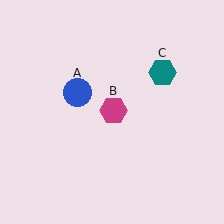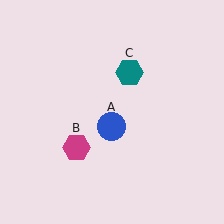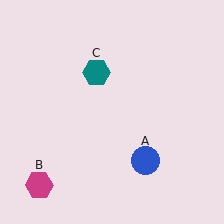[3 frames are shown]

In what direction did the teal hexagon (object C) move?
The teal hexagon (object C) moved left.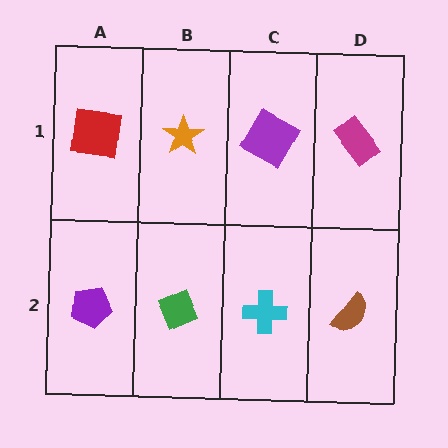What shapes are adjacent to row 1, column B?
A green diamond (row 2, column B), a red square (row 1, column A), a purple square (row 1, column C).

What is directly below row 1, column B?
A green diamond.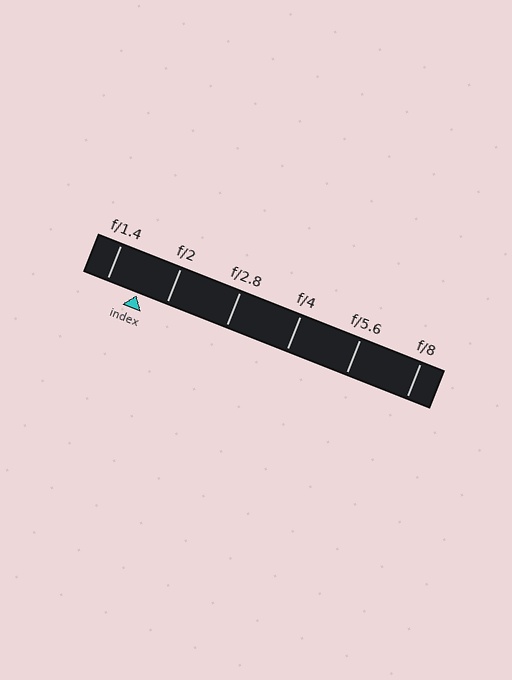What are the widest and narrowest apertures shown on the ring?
The widest aperture shown is f/1.4 and the narrowest is f/8.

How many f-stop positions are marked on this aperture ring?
There are 6 f-stop positions marked.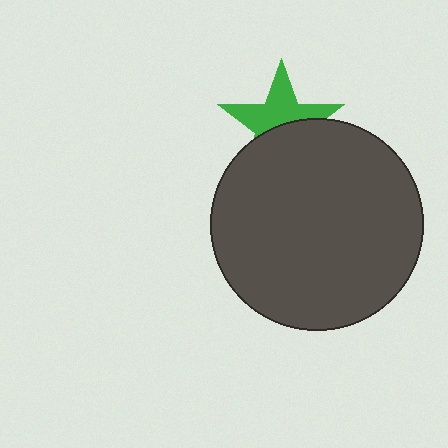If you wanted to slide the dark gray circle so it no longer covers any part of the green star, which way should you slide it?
Slide it down — that is the most direct way to separate the two shapes.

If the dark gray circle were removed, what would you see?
You would see the complete green star.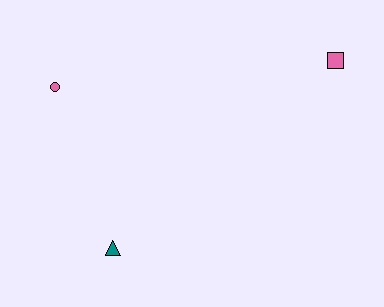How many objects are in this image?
There are 3 objects.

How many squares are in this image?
There is 1 square.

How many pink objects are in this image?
There are 2 pink objects.